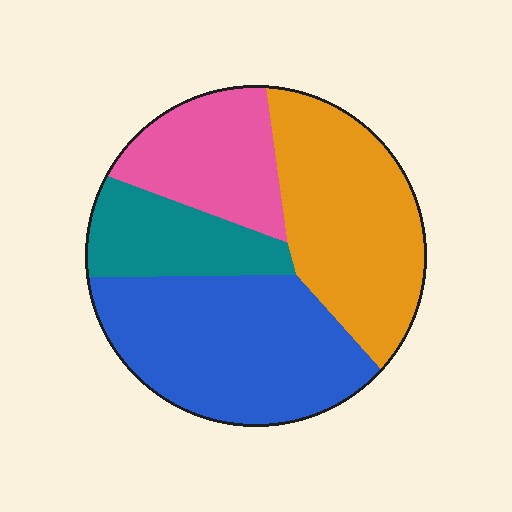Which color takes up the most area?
Blue, at roughly 35%.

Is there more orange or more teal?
Orange.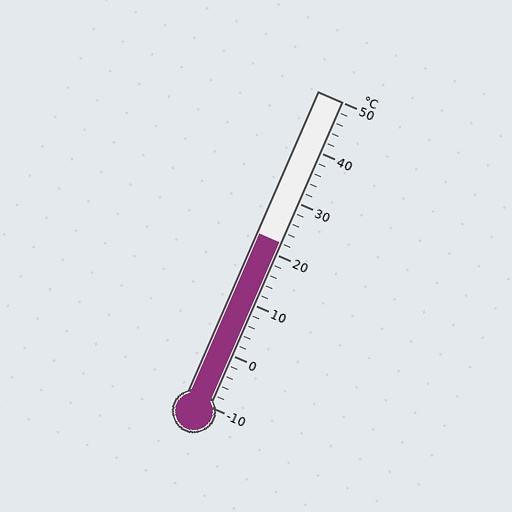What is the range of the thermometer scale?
The thermometer scale ranges from -10°C to 50°C.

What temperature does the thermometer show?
The thermometer shows approximately 22°C.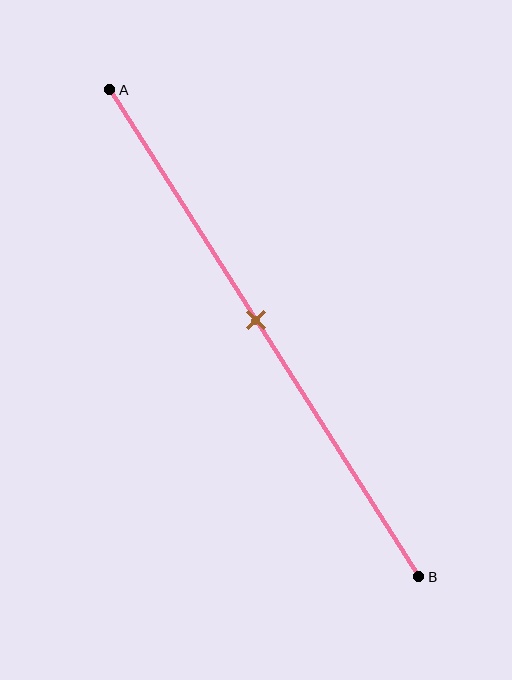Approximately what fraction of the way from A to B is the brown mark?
The brown mark is approximately 45% of the way from A to B.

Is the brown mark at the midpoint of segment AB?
Yes, the mark is approximately at the midpoint.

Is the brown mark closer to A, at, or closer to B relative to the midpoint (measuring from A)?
The brown mark is approximately at the midpoint of segment AB.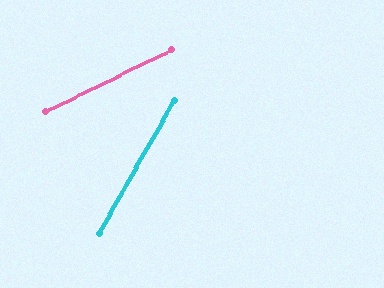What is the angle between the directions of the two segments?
Approximately 34 degrees.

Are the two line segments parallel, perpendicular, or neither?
Neither parallel nor perpendicular — they differ by about 34°.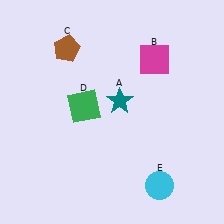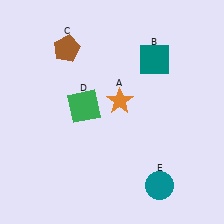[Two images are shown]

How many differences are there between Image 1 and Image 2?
There are 3 differences between the two images.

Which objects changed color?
A changed from teal to orange. B changed from magenta to teal. E changed from cyan to teal.